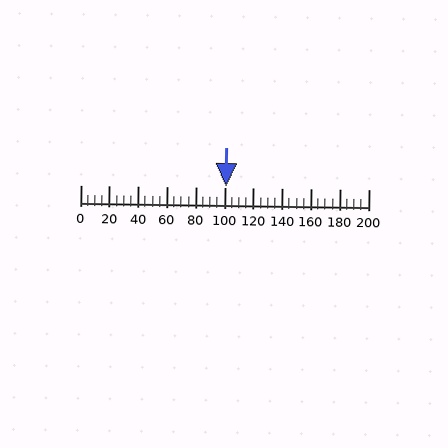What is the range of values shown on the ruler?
The ruler shows values from 0 to 200.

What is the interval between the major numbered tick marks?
The major tick marks are spaced 20 units apart.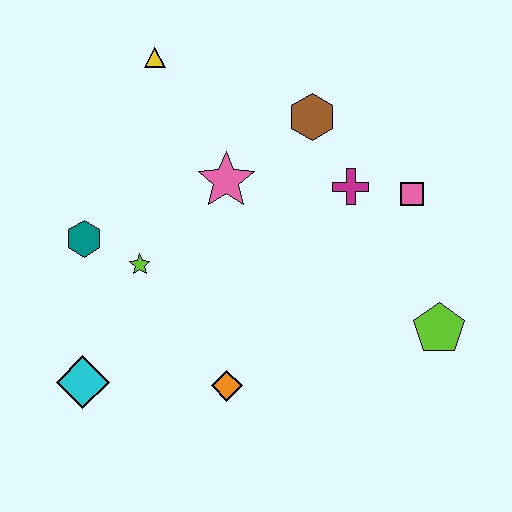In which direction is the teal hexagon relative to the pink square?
The teal hexagon is to the left of the pink square.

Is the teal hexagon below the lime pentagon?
No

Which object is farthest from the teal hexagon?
The lime pentagon is farthest from the teal hexagon.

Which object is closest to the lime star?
The teal hexagon is closest to the lime star.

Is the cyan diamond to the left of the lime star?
Yes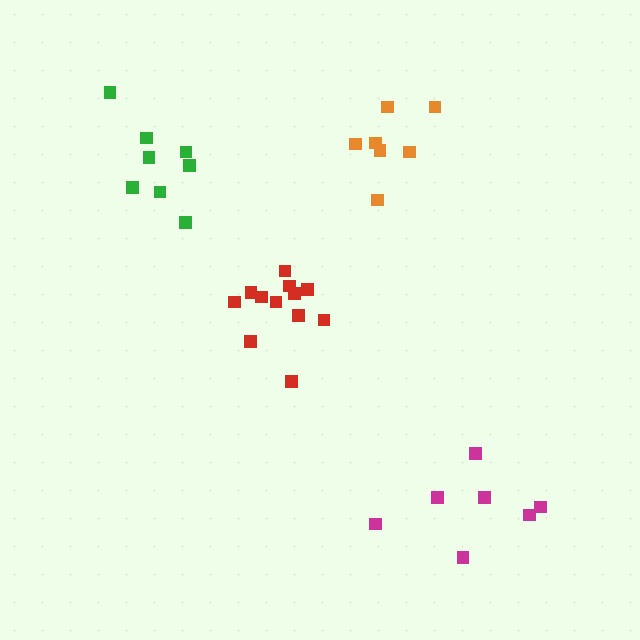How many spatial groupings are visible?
There are 4 spatial groupings.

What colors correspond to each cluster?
The clusters are colored: orange, red, magenta, green.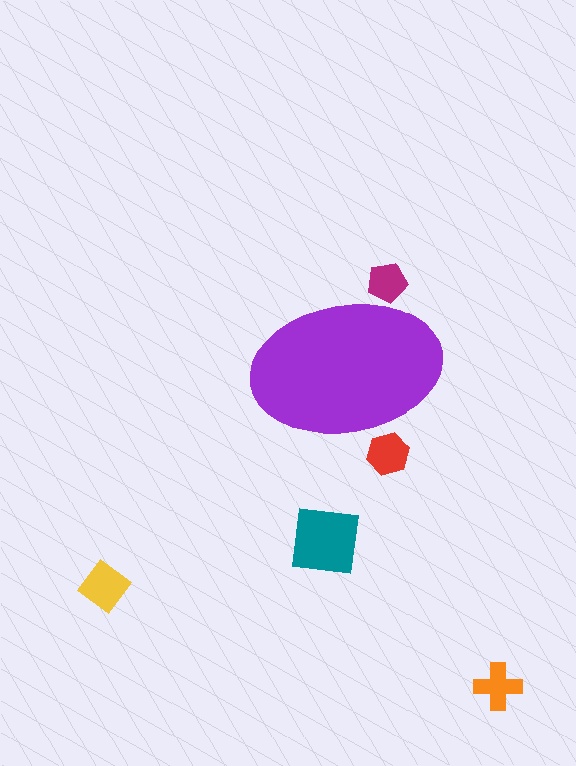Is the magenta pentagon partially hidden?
Yes, the magenta pentagon is partially hidden behind the purple ellipse.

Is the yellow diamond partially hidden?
No, the yellow diamond is fully visible.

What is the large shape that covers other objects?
A purple ellipse.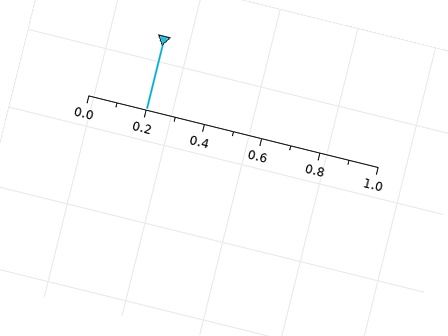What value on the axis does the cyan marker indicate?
The marker indicates approximately 0.2.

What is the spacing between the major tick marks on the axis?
The major ticks are spaced 0.2 apart.